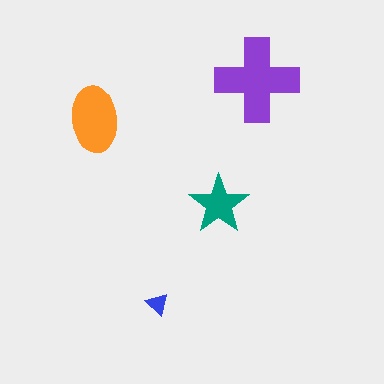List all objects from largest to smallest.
The purple cross, the orange ellipse, the teal star, the blue triangle.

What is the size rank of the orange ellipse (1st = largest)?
2nd.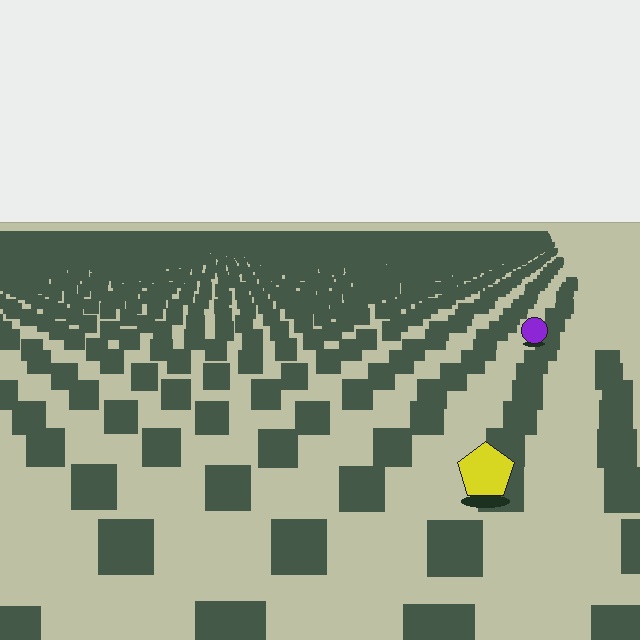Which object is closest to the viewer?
The yellow pentagon is closest. The texture marks near it are larger and more spread out.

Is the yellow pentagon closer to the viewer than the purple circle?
Yes. The yellow pentagon is closer — you can tell from the texture gradient: the ground texture is coarser near it.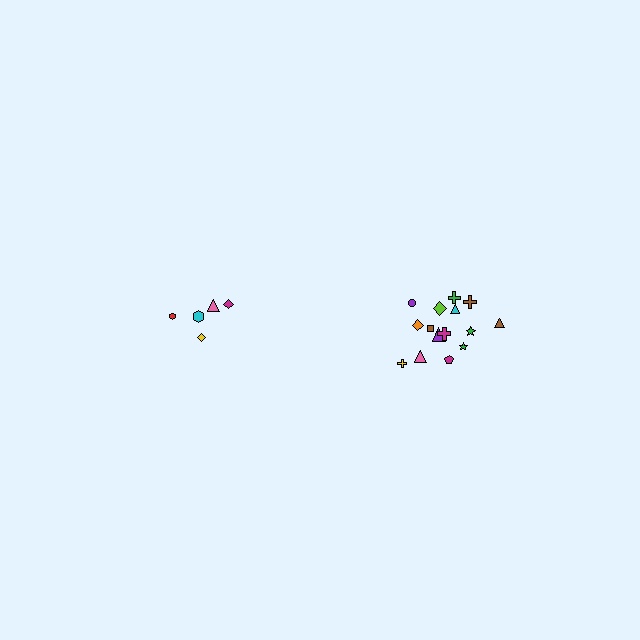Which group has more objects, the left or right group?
The right group.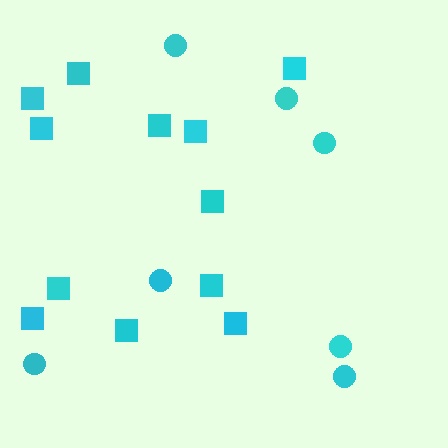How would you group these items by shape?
There are 2 groups: one group of squares (12) and one group of circles (7).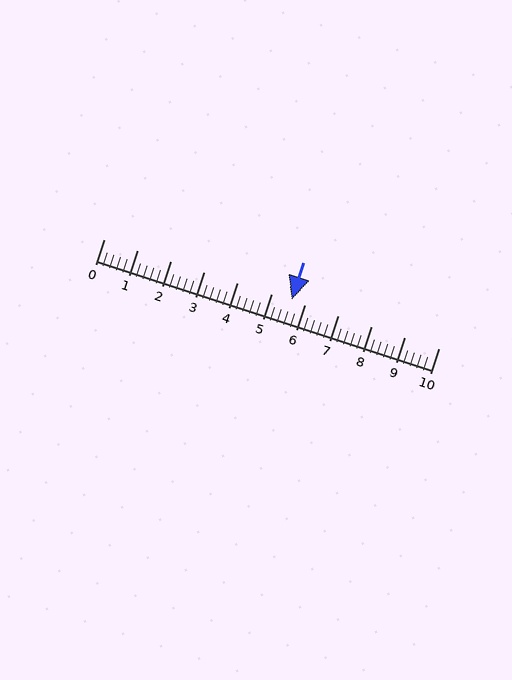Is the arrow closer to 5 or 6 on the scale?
The arrow is closer to 6.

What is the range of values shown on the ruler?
The ruler shows values from 0 to 10.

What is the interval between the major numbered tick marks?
The major tick marks are spaced 1 units apart.